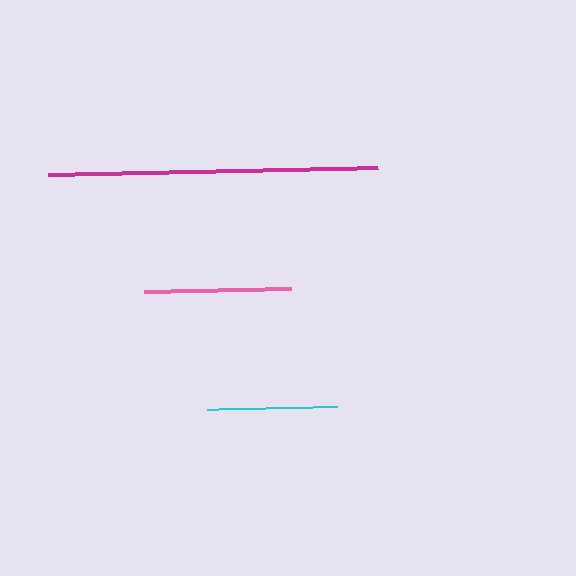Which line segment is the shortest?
The cyan line is the shortest at approximately 130 pixels.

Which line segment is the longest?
The magenta line is the longest at approximately 330 pixels.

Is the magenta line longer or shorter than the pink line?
The magenta line is longer than the pink line.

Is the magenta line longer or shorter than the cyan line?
The magenta line is longer than the cyan line.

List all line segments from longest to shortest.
From longest to shortest: magenta, pink, cyan.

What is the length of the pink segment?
The pink segment is approximately 147 pixels long.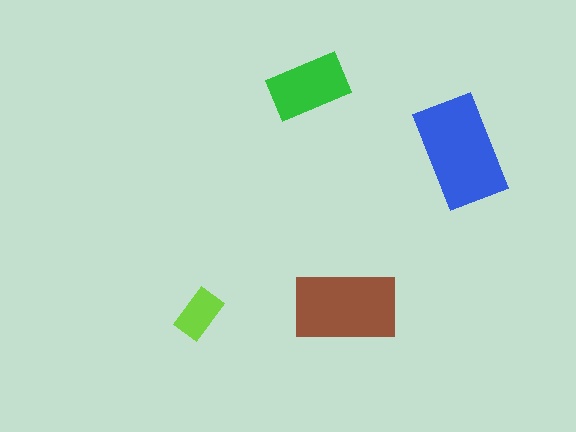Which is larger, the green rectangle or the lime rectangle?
The green one.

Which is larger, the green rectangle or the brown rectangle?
The brown one.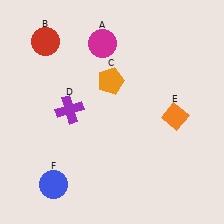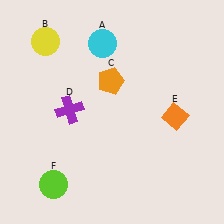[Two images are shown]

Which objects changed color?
A changed from magenta to cyan. B changed from red to yellow. F changed from blue to lime.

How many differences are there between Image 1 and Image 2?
There are 3 differences between the two images.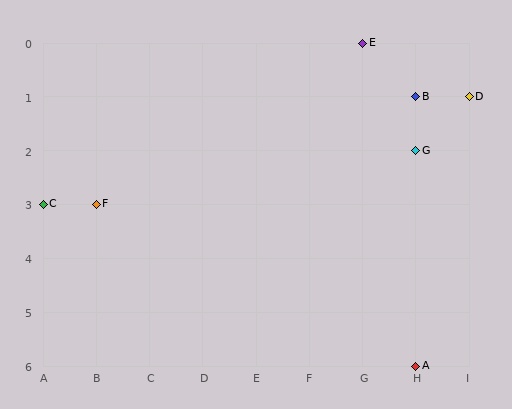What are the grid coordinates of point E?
Point E is at grid coordinates (G, 0).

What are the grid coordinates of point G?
Point G is at grid coordinates (H, 2).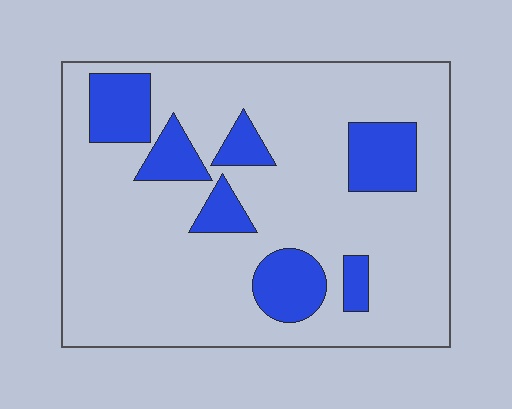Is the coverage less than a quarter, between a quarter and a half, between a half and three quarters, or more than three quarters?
Less than a quarter.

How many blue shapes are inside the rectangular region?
7.